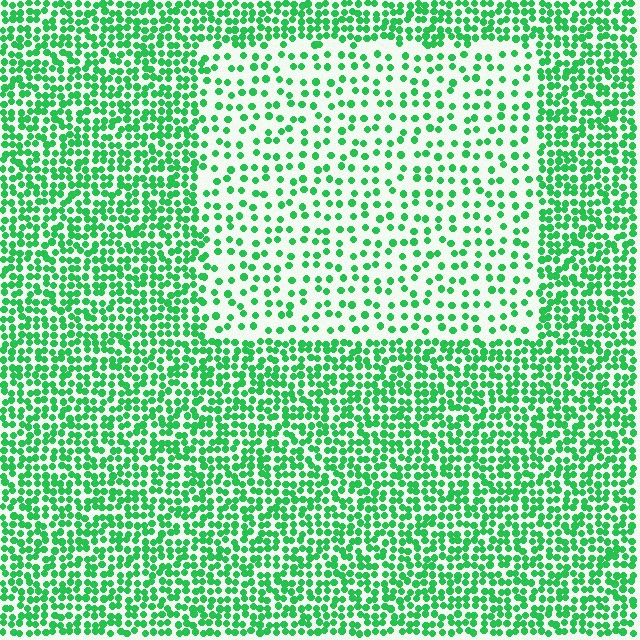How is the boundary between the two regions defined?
The boundary is defined by a change in element density (approximately 2.3x ratio). All elements are the same color, size, and shape.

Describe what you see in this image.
The image contains small green elements arranged at two different densities. A rectangle-shaped region is visible where the elements are less densely packed than the surrounding area.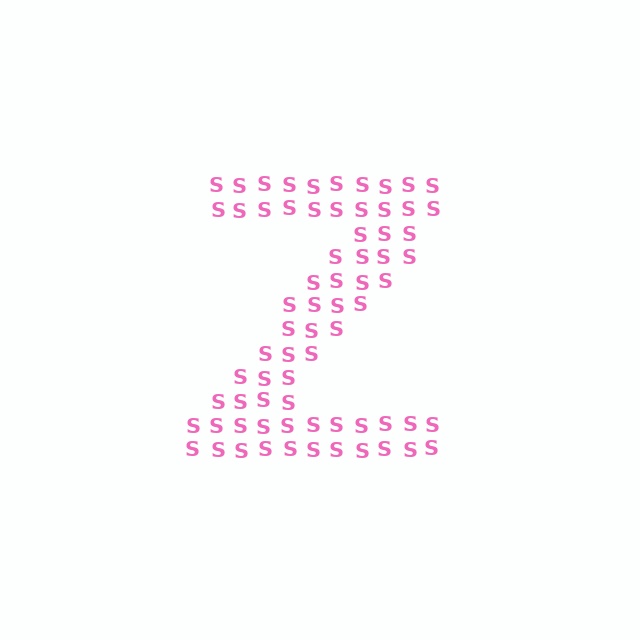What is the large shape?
The large shape is the letter Z.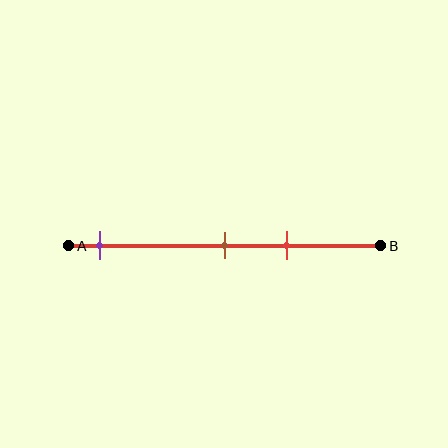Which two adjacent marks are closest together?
The brown and red marks are the closest adjacent pair.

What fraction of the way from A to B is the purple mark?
The purple mark is approximately 10% (0.1) of the way from A to B.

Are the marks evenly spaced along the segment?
No, the marks are not evenly spaced.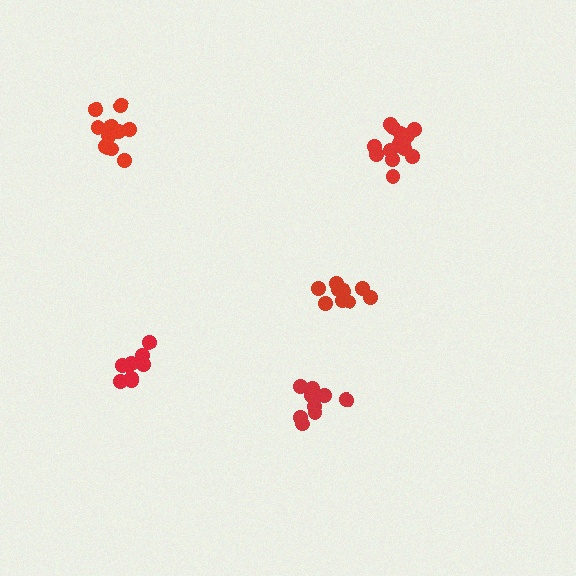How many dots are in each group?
Group 1: 9 dots, Group 2: 9 dots, Group 3: 11 dots, Group 4: 14 dots, Group 5: 9 dots (52 total).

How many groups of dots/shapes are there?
There are 5 groups.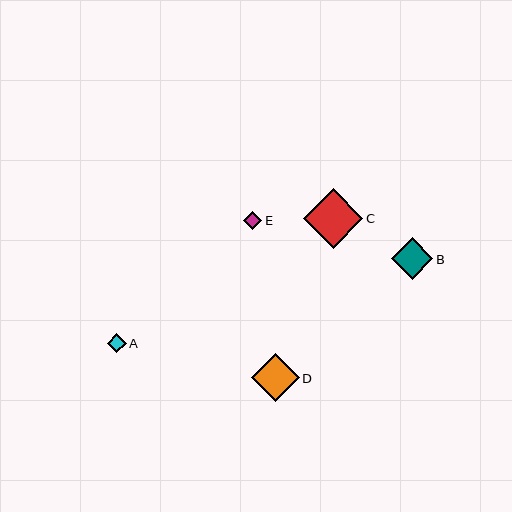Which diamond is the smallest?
Diamond E is the smallest with a size of approximately 18 pixels.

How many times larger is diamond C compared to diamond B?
Diamond C is approximately 1.4 times the size of diamond B.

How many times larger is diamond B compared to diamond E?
Diamond B is approximately 2.2 times the size of diamond E.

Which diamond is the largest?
Diamond C is the largest with a size of approximately 59 pixels.